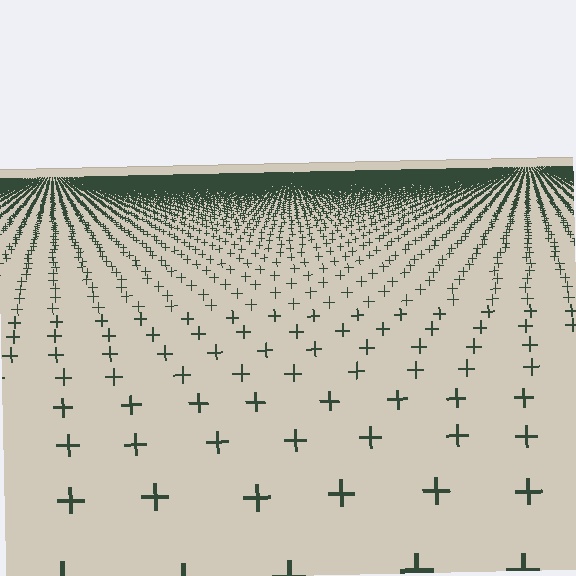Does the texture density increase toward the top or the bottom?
Density increases toward the top.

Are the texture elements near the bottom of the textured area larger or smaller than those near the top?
Larger. Near the bottom, elements are closer to the viewer and appear at a bigger on-screen size.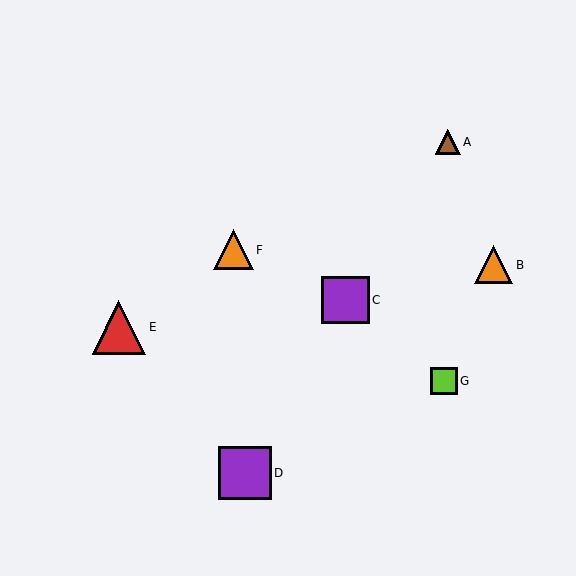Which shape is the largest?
The red triangle (labeled E) is the largest.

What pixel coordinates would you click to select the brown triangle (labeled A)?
Click at (448, 142) to select the brown triangle A.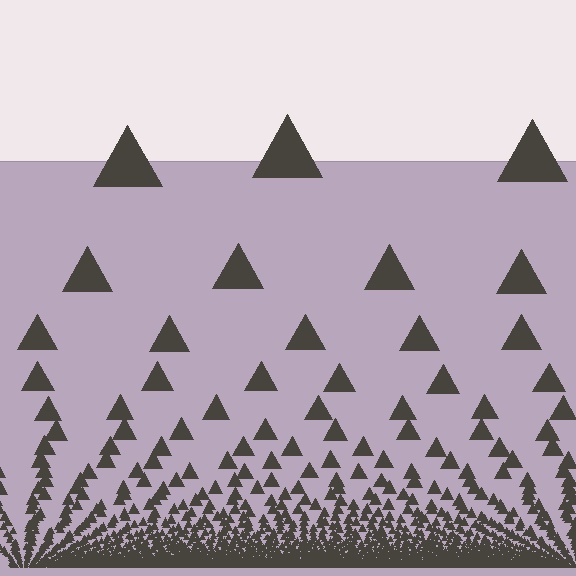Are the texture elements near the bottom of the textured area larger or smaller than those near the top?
Smaller. The gradient is inverted — elements near the bottom are smaller and denser.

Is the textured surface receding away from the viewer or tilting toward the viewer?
The surface appears to tilt toward the viewer. Texture elements get larger and sparser toward the top.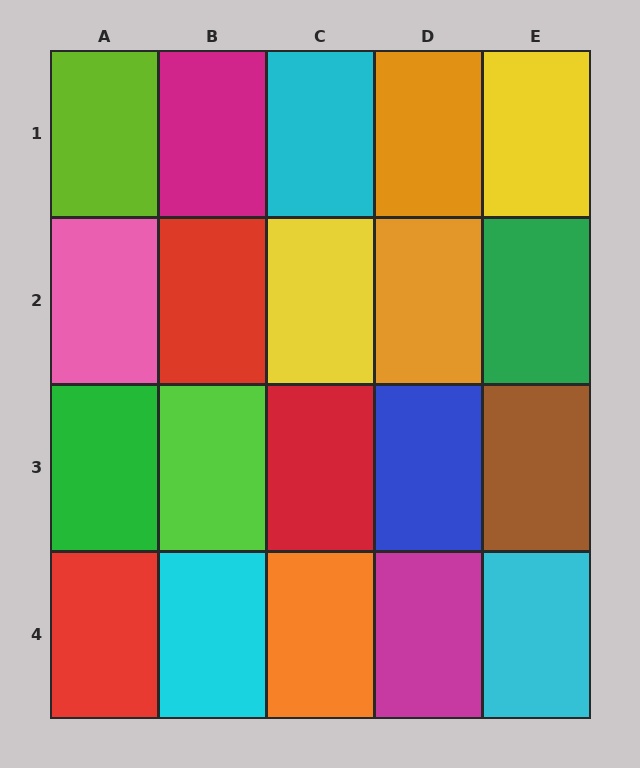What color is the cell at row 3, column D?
Blue.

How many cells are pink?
1 cell is pink.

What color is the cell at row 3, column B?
Lime.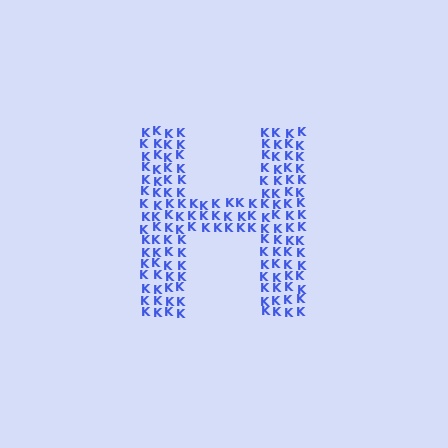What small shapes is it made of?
It is made of small letter K's.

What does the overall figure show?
The overall figure shows the letter H.